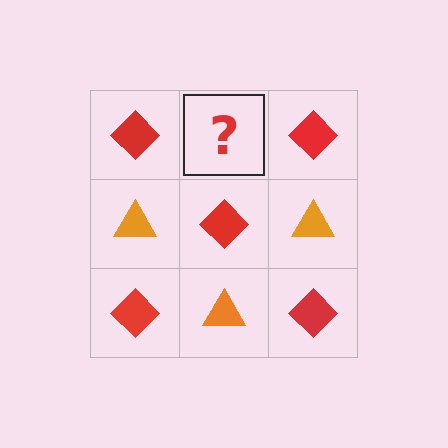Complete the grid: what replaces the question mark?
The question mark should be replaced with an orange triangle.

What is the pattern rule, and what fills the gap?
The rule is that it alternates red diamond and orange triangle in a checkerboard pattern. The gap should be filled with an orange triangle.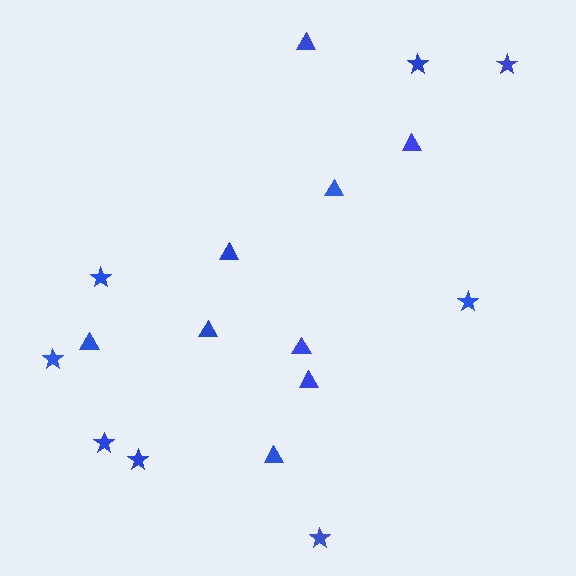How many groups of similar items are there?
There are 2 groups: one group of triangles (9) and one group of stars (8).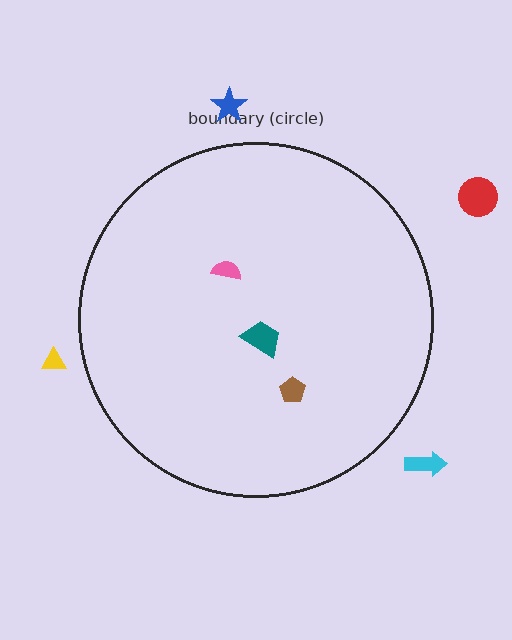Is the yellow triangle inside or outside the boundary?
Outside.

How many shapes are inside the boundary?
3 inside, 4 outside.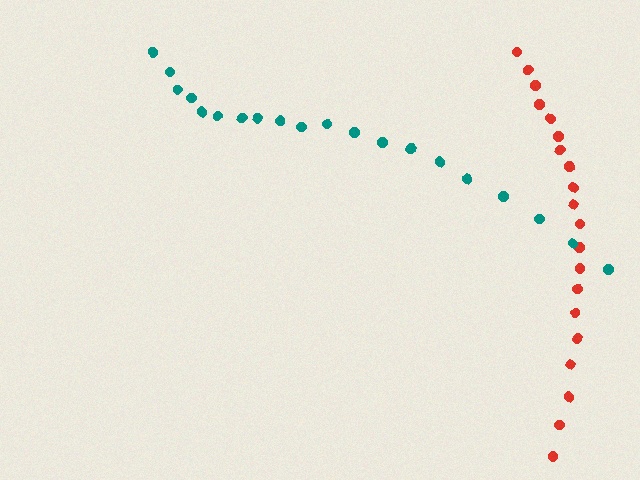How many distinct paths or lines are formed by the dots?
There are 2 distinct paths.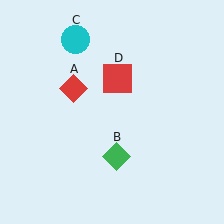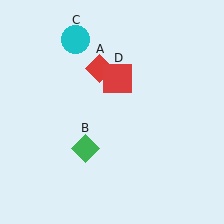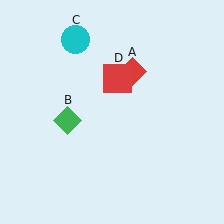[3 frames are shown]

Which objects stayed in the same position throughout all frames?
Cyan circle (object C) and red square (object D) remained stationary.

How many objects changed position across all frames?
2 objects changed position: red diamond (object A), green diamond (object B).